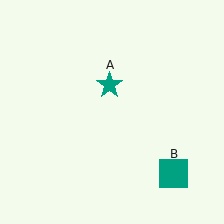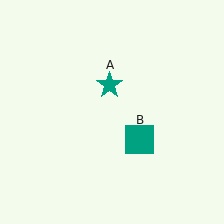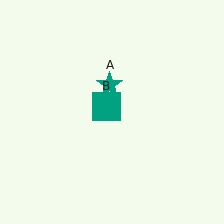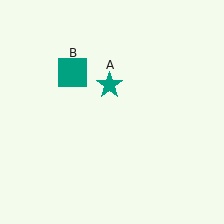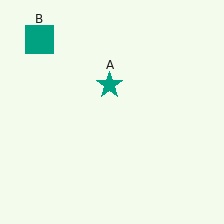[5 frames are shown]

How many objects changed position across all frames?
1 object changed position: teal square (object B).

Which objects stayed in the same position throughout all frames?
Teal star (object A) remained stationary.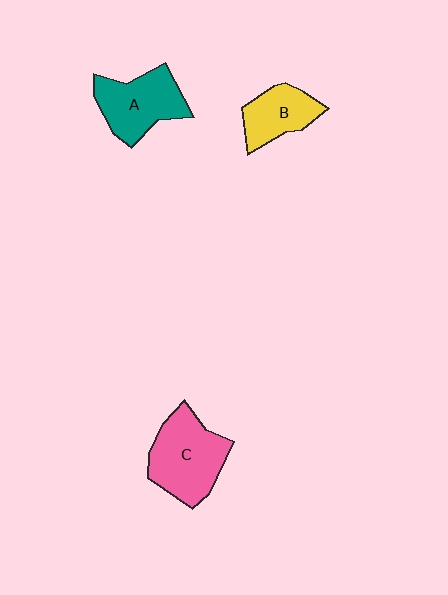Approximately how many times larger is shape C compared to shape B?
Approximately 1.6 times.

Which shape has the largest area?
Shape C (pink).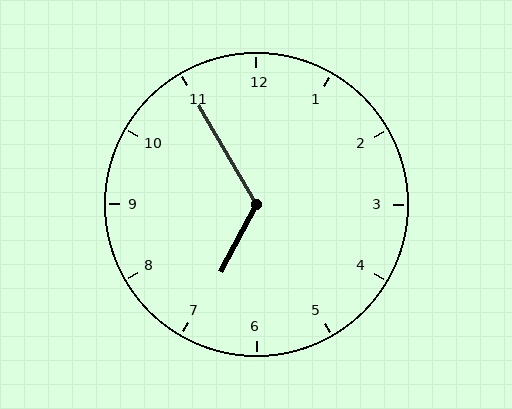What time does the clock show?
6:55.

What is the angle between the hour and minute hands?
Approximately 122 degrees.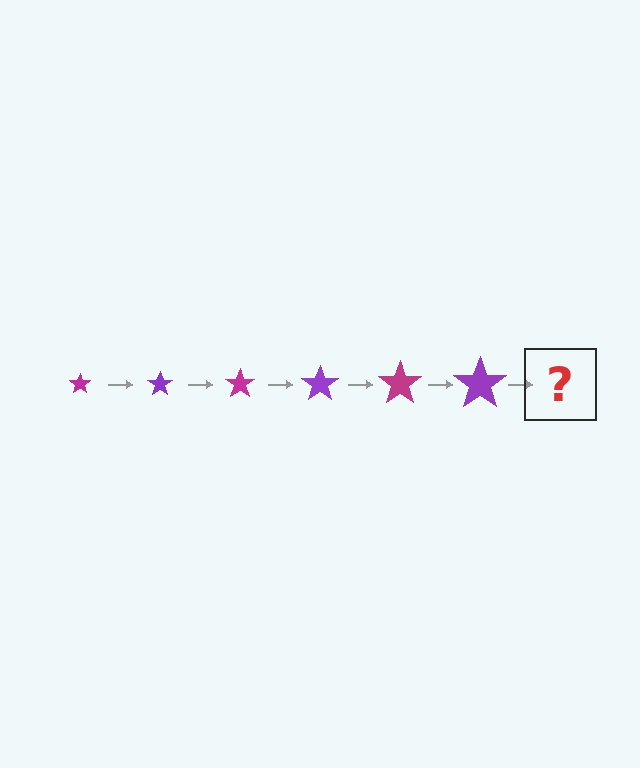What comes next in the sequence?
The next element should be a magenta star, larger than the previous one.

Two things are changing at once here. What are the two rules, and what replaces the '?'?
The two rules are that the star grows larger each step and the color cycles through magenta and purple. The '?' should be a magenta star, larger than the previous one.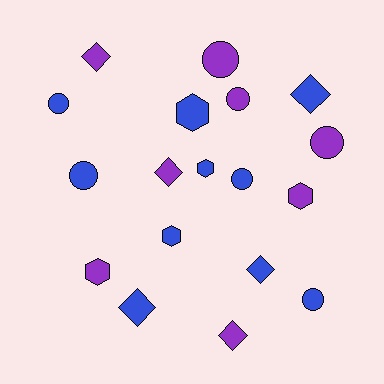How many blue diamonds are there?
There are 3 blue diamonds.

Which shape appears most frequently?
Circle, with 7 objects.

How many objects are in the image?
There are 18 objects.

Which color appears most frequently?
Blue, with 10 objects.